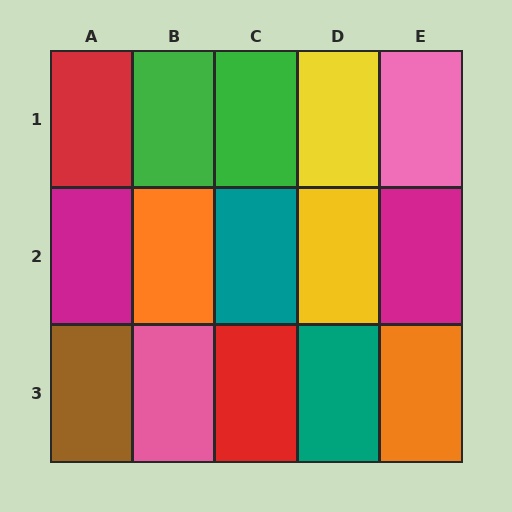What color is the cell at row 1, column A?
Red.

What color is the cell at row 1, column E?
Pink.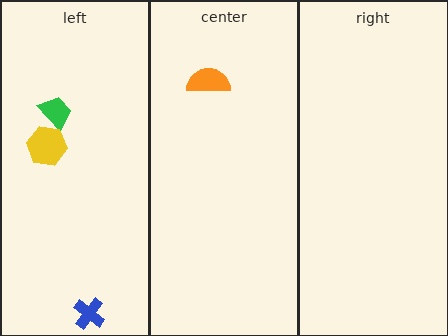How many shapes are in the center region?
1.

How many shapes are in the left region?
3.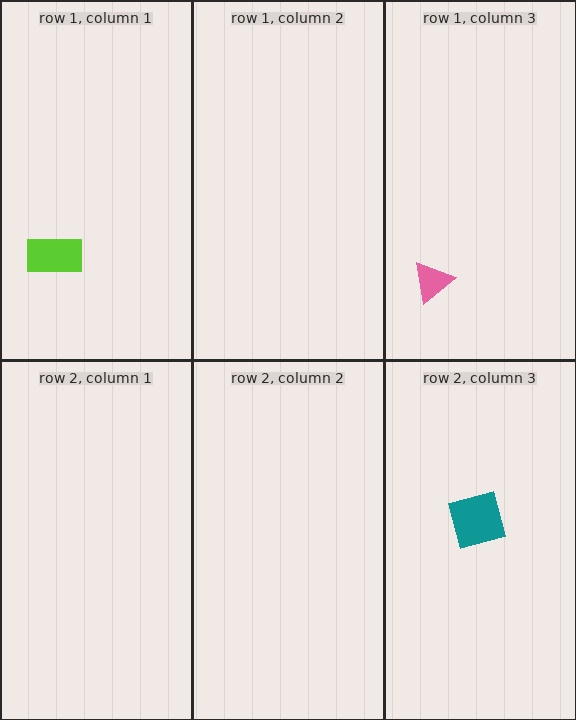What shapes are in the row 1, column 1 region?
The lime rectangle.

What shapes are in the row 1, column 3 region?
The pink triangle.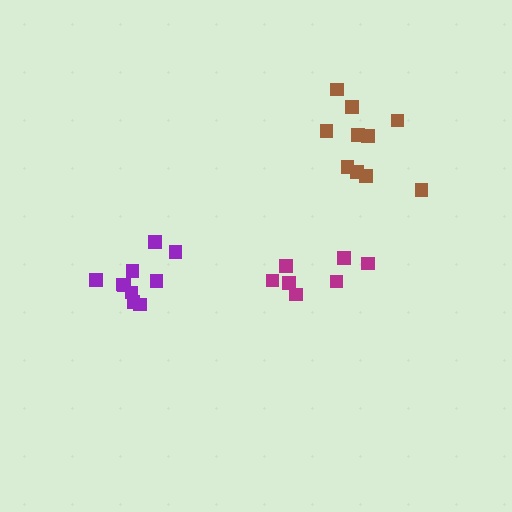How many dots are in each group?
Group 1: 7 dots, Group 2: 10 dots, Group 3: 10 dots (27 total).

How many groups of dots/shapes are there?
There are 3 groups.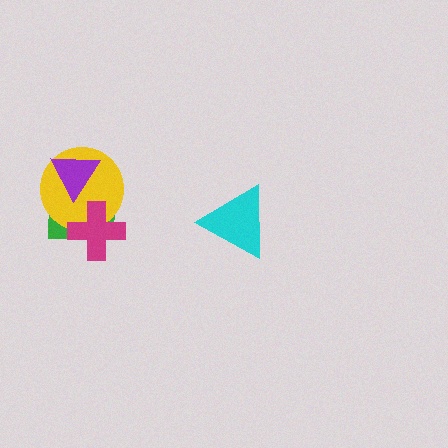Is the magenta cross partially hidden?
No, no other shape covers it.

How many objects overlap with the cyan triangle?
0 objects overlap with the cyan triangle.